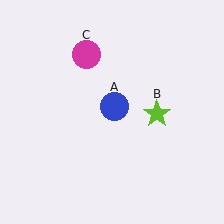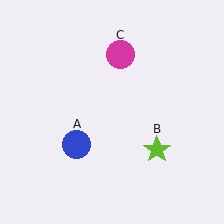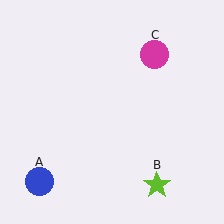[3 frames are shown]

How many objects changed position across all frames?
3 objects changed position: blue circle (object A), lime star (object B), magenta circle (object C).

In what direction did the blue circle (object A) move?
The blue circle (object A) moved down and to the left.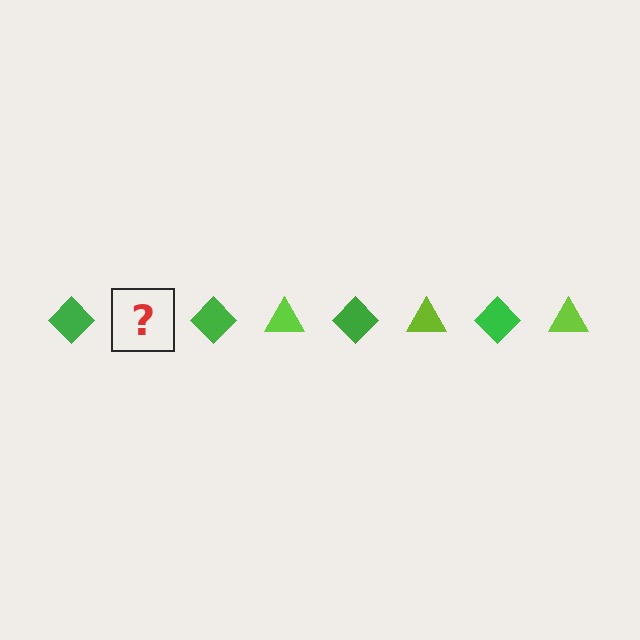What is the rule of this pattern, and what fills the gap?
The rule is that the pattern alternates between green diamond and lime triangle. The gap should be filled with a lime triangle.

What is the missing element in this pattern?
The missing element is a lime triangle.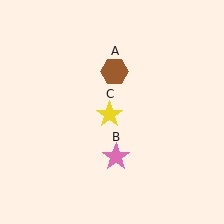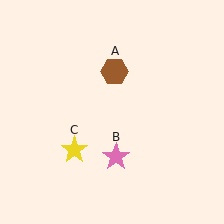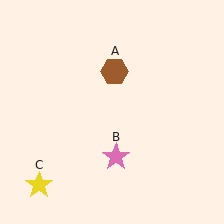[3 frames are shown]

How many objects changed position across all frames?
1 object changed position: yellow star (object C).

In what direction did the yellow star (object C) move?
The yellow star (object C) moved down and to the left.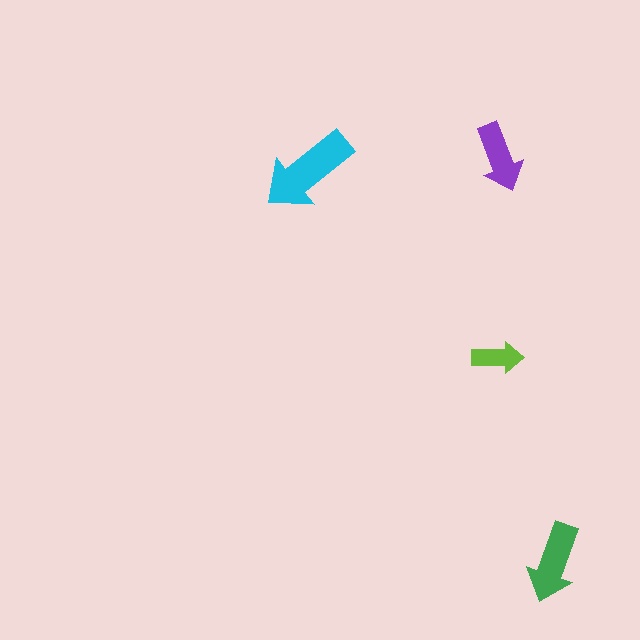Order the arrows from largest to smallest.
the cyan one, the green one, the purple one, the lime one.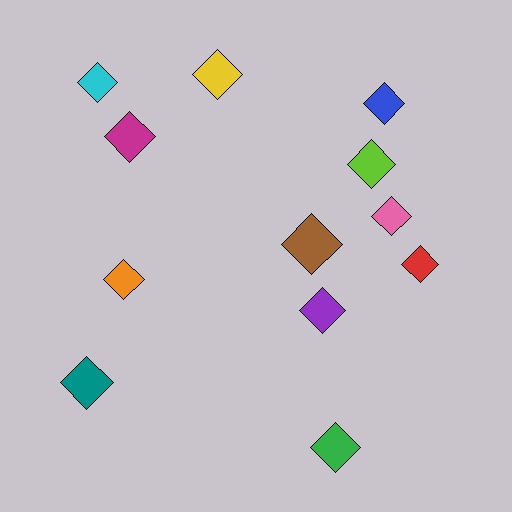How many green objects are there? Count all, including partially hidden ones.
There is 1 green object.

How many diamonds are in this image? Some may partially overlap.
There are 12 diamonds.